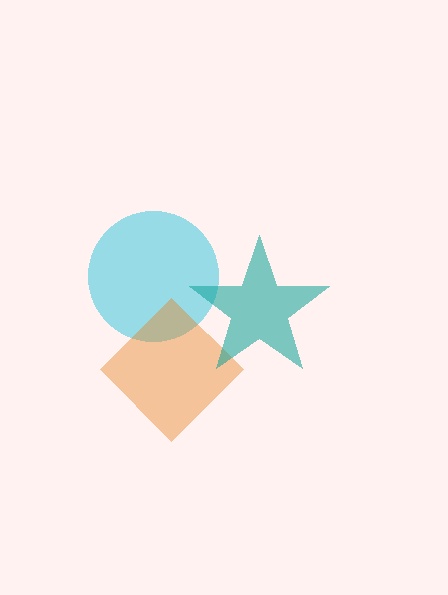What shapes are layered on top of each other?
The layered shapes are: a cyan circle, an orange diamond, a teal star.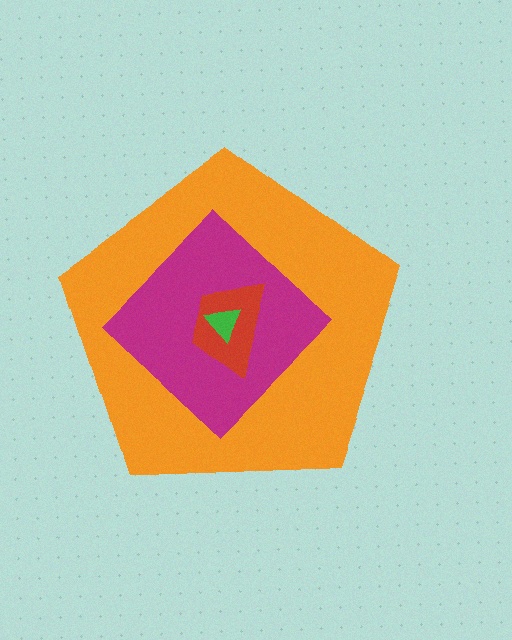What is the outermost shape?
The orange pentagon.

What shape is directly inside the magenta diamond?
The red trapezoid.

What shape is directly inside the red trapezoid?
The green triangle.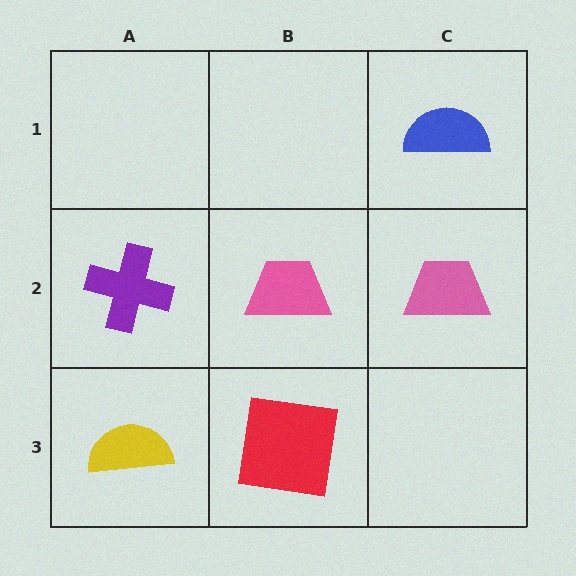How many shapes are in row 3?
2 shapes.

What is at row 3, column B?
A red square.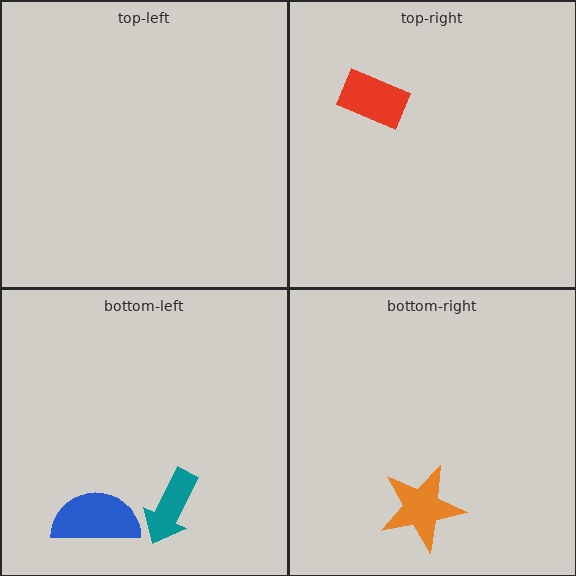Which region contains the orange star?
The bottom-right region.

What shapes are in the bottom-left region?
The blue semicircle, the teal arrow.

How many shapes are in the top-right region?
1.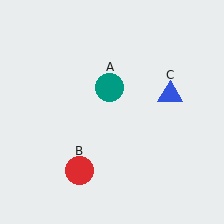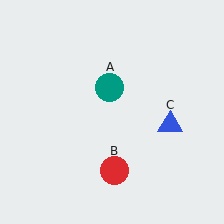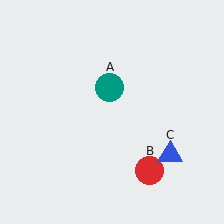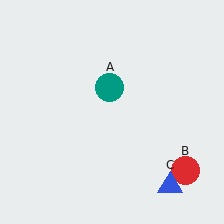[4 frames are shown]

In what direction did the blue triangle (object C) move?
The blue triangle (object C) moved down.